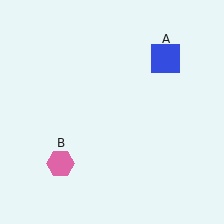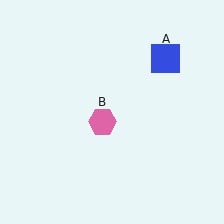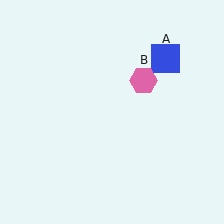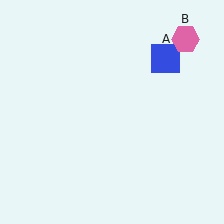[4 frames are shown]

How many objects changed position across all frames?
1 object changed position: pink hexagon (object B).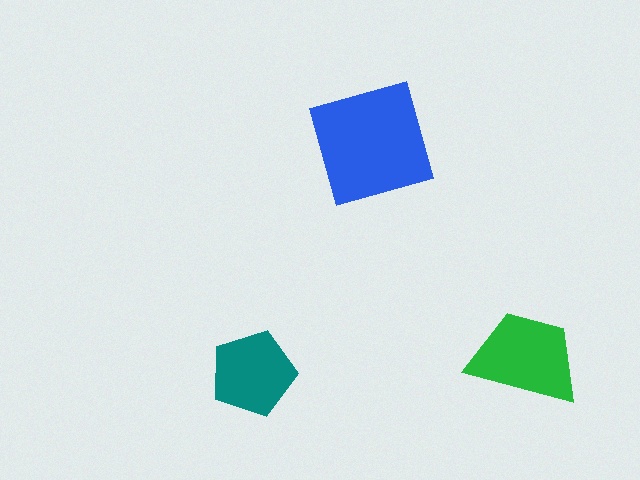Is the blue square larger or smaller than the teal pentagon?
Larger.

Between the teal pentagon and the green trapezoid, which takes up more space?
The green trapezoid.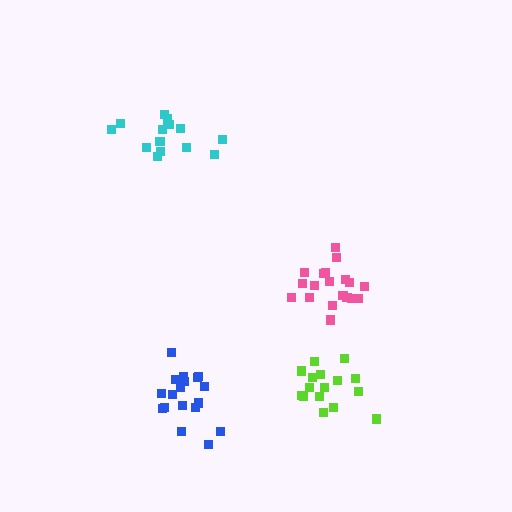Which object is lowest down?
The blue cluster is bottommost.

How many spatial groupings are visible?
There are 4 spatial groupings.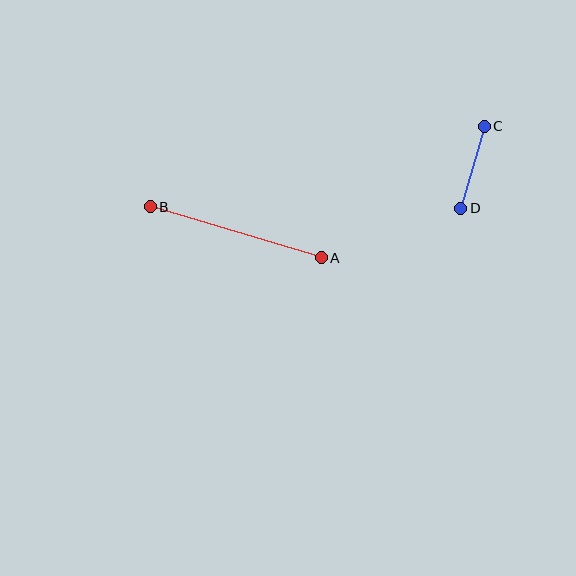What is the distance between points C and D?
The distance is approximately 85 pixels.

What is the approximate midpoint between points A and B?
The midpoint is at approximately (236, 232) pixels.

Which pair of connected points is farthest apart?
Points A and B are farthest apart.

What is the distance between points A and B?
The distance is approximately 178 pixels.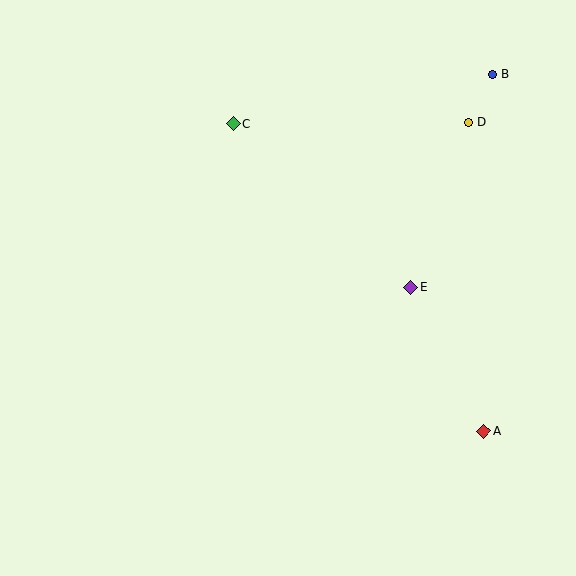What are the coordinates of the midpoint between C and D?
The midpoint between C and D is at (351, 123).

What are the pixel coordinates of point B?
Point B is at (493, 74).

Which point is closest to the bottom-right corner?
Point A is closest to the bottom-right corner.